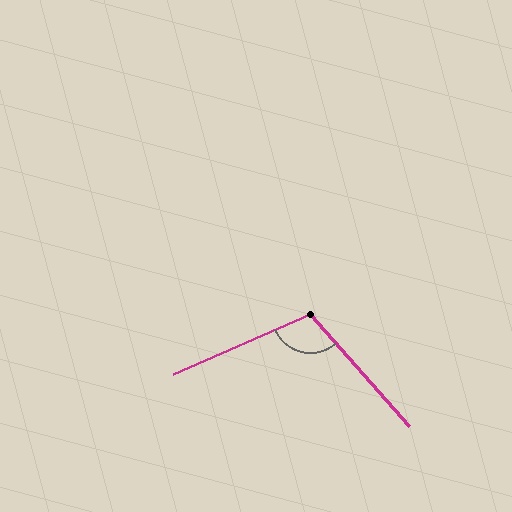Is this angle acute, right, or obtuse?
It is obtuse.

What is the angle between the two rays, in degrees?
Approximately 108 degrees.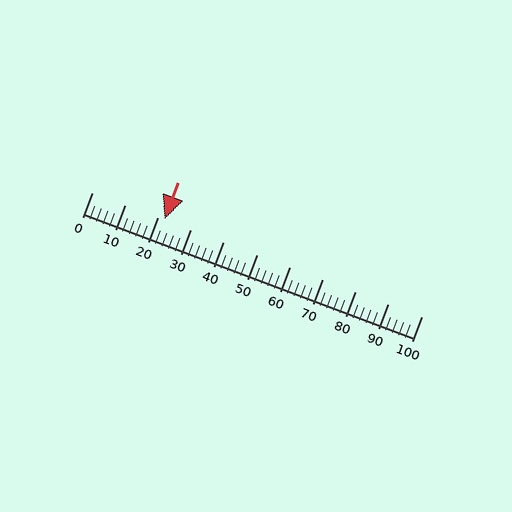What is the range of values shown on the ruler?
The ruler shows values from 0 to 100.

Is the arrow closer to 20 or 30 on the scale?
The arrow is closer to 20.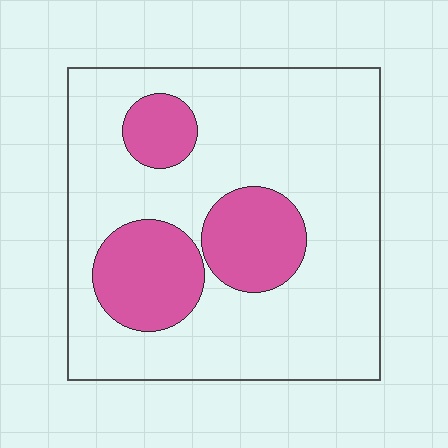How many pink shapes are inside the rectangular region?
3.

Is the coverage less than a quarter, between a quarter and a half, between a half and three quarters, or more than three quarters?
Less than a quarter.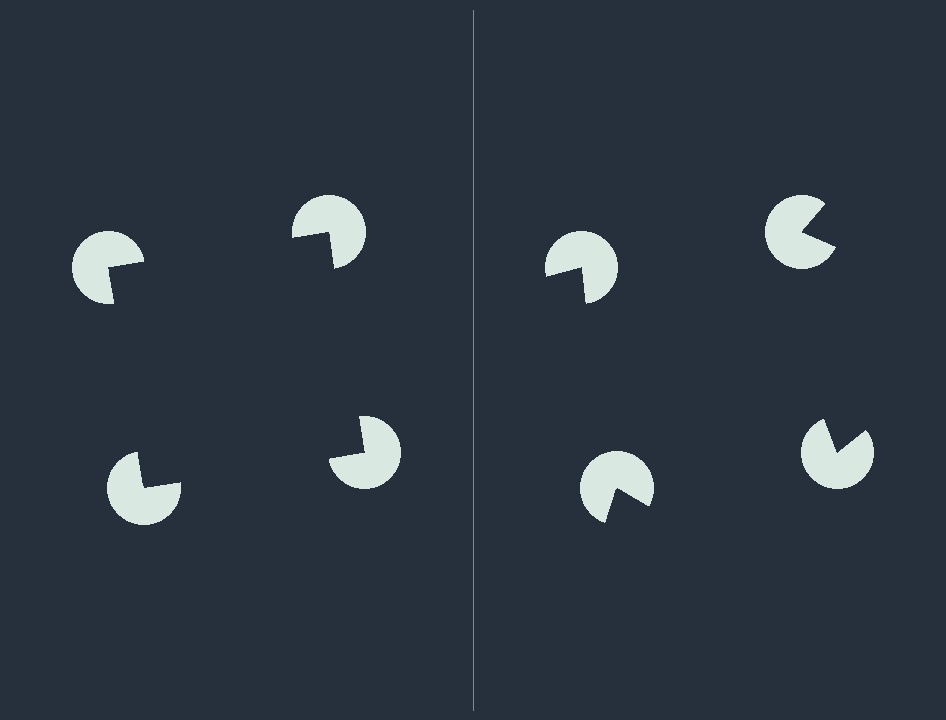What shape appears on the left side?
An illusory square.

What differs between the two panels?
The pac-man discs are positioned identically on both sides; only the wedge orientations differ. On the left they align to a square; on the right they are misaligned.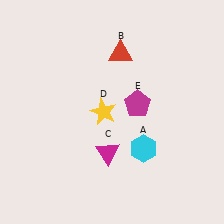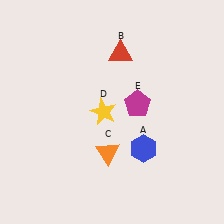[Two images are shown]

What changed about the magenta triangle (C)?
In Image 1, C is magenta. In Image 2, it changed to orange.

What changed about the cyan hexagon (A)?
In Image 1, A is cyan. In Image 2, it changed to blue.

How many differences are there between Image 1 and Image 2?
There are 2 differences between the two images.